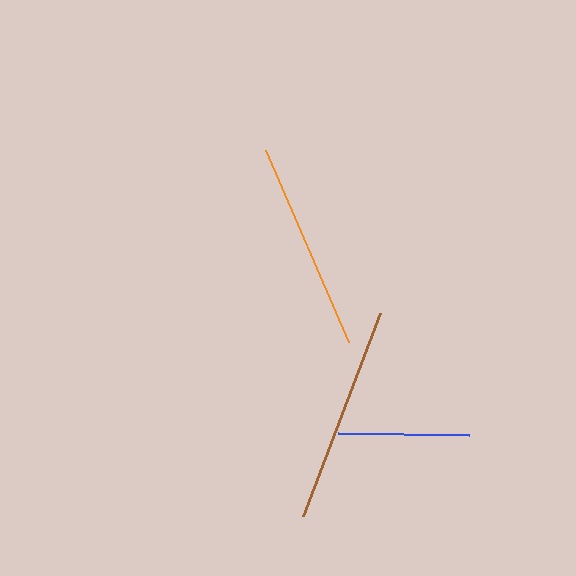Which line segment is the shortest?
The blue line is the shortest at approximately 131 pixels.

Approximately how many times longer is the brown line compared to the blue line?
The brown line is approximately 1.7 times the length of the blue line.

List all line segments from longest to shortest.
From longest to shortest: brown, orange, blue.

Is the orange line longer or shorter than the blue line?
The orange line is longer than the blue line.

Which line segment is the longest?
The brown line is the longest at approximately 217 pixels.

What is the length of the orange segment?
The orange segment is approximately 209 pixels long.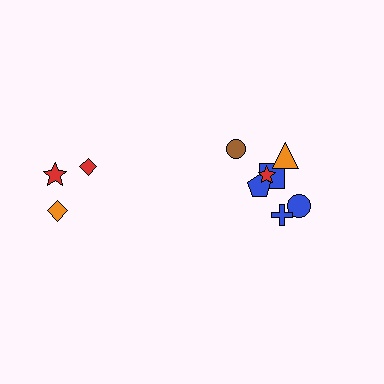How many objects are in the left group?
There are 3 objects.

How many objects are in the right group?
There are 7 objects.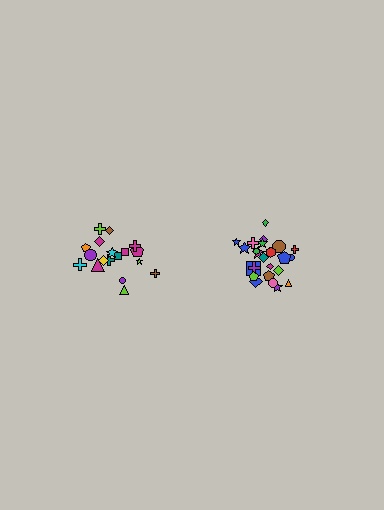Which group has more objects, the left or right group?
The right group.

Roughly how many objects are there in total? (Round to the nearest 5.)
Roughly 45 objects in total.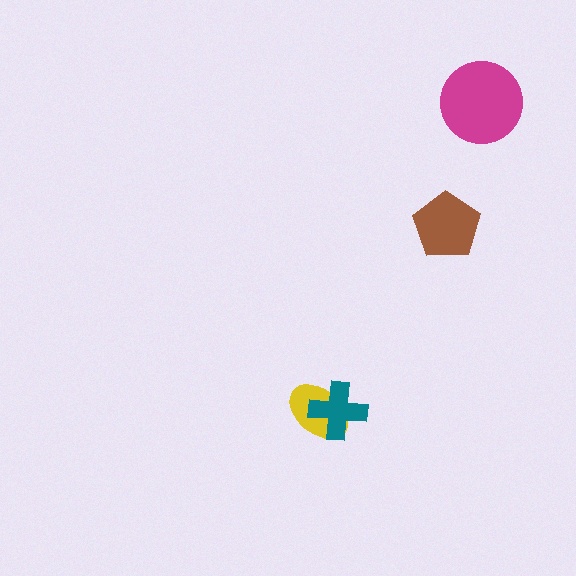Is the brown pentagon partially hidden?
No, no other shape covers it.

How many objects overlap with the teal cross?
1 object overlaps with the teal cross.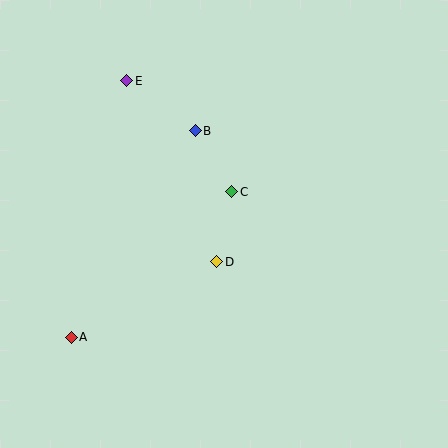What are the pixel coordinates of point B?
Point B is at (195, 131).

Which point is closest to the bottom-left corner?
Point A is closest to the bottom-left corner.